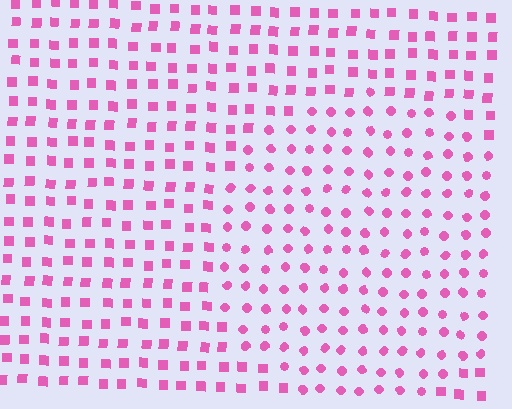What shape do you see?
I see a circle.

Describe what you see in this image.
The image is filled with small pink elements arranged in a uniform grid. A circle-shaped region contains circles, while the surrounding area contains squares. The boundary is defined purely by the change in element shape.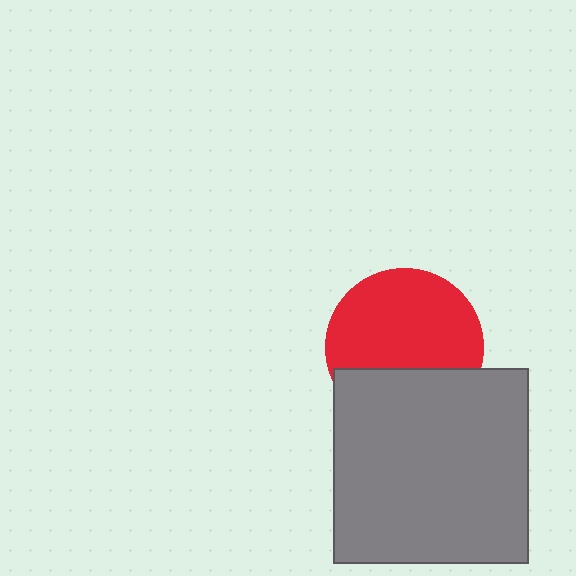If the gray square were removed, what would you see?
You would see the complete red circle.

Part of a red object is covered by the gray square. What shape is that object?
It is a circle.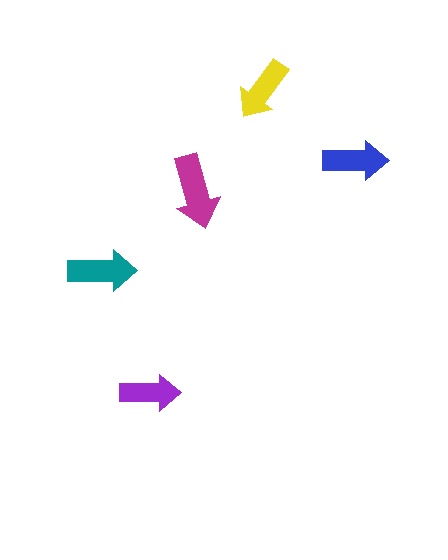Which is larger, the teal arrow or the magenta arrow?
The magenta one.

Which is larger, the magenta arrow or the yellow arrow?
The magenta one.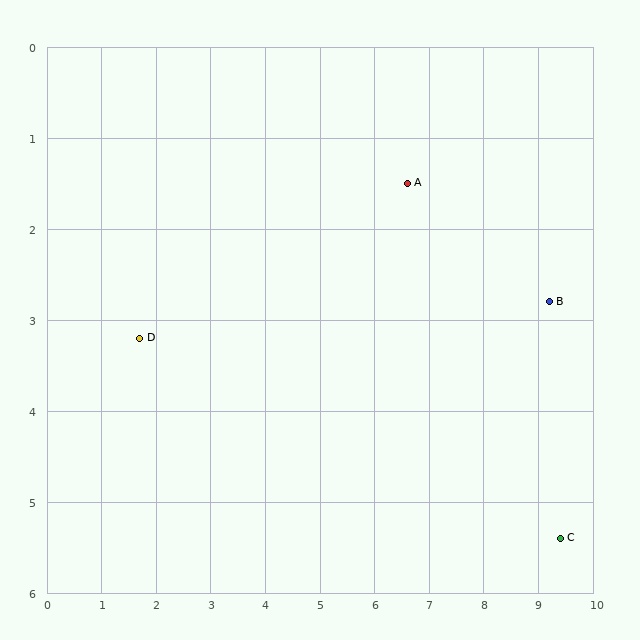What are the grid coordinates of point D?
Point D is at approximately (1.7, 3.2).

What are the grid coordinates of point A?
Point A is at approximately (6.6, 1.5).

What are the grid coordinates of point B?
Point B is at approximately (9.2, 2.8).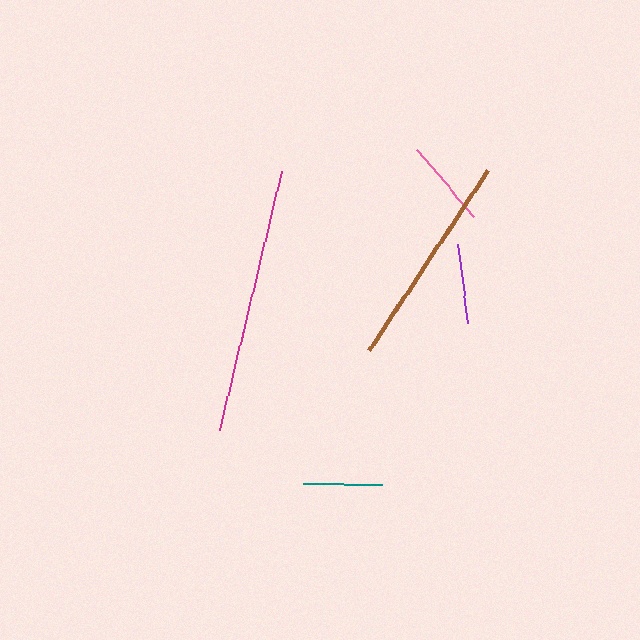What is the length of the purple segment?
The purple segment is approximately 80 pixels long.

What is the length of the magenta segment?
The magenta segment is approximately 266 pixels long.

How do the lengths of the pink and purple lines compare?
The pink and purple lines are approximately the same length.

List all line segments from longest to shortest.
From longest to shortest: magenta, brown, pink, purple, teal.